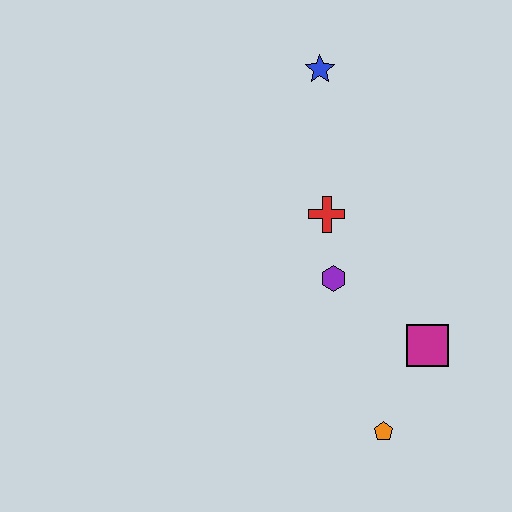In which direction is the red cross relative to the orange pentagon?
The red cross is above the orange pentagon.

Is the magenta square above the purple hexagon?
No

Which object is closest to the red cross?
The purple hexagon is closest to the red cross.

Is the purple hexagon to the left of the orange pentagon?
Yes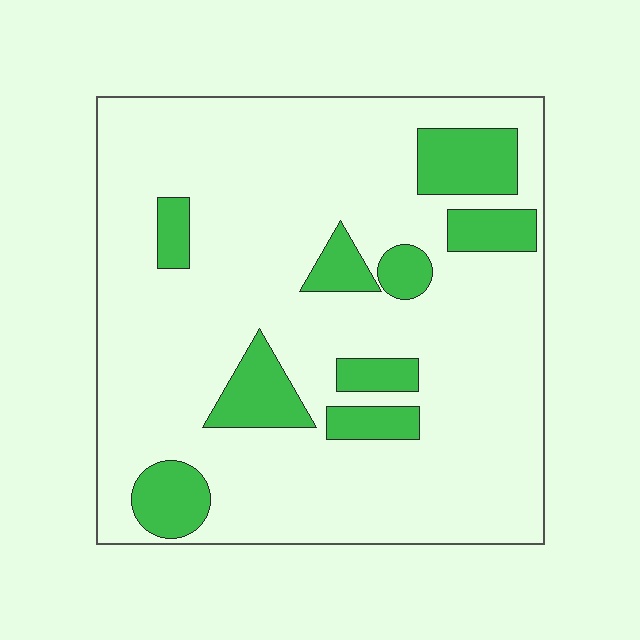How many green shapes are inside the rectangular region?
9.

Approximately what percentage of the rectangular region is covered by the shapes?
Approximately 15%.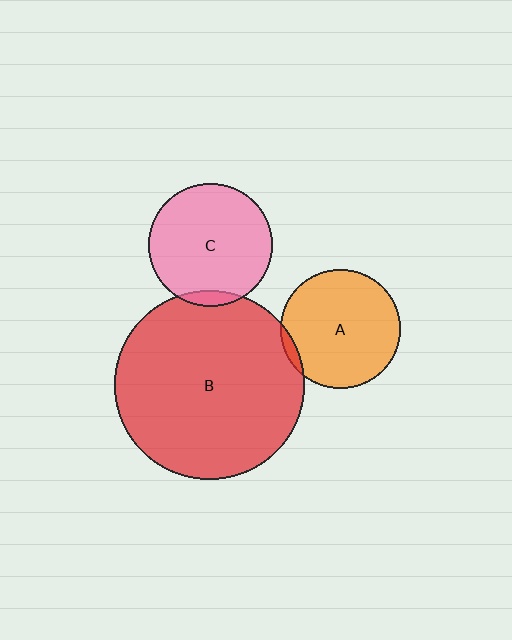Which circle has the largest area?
Circle B (red).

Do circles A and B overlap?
Yes.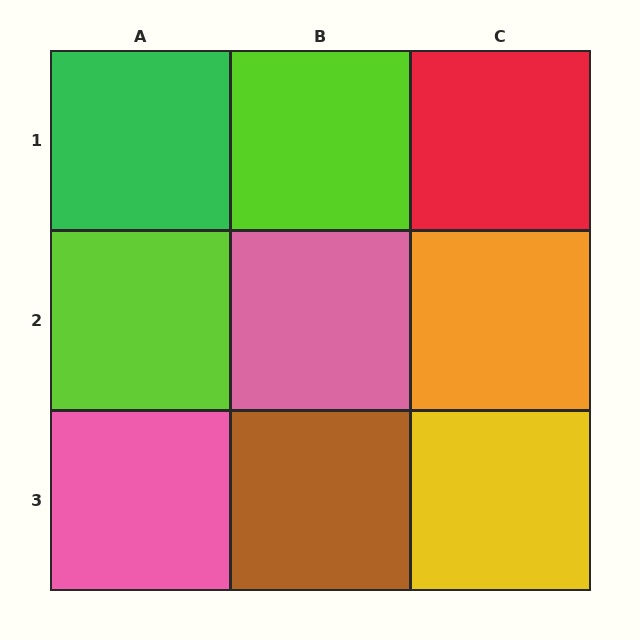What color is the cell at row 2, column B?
Pink.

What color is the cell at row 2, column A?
Lime.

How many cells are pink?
2 cells are pink.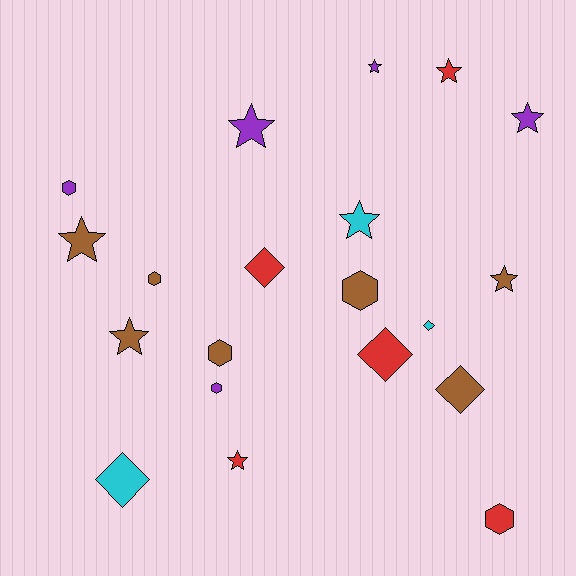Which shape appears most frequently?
Star, with 9 objects.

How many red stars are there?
There are 2 red stars.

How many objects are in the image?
There are 20 objects.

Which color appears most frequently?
Brown, with 7 objects.